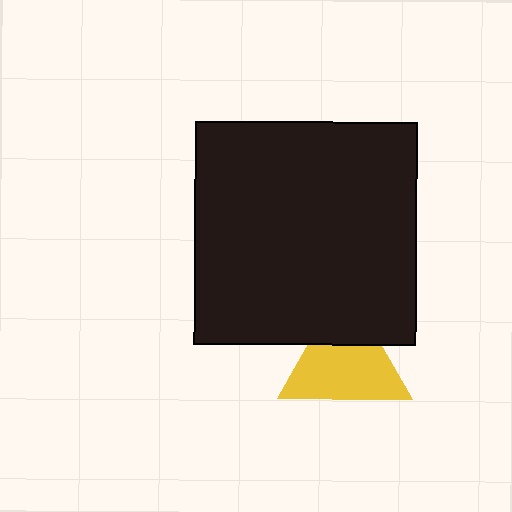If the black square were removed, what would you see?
You would see the complete yellow triangle.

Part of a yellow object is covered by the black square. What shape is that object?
It is a triangle.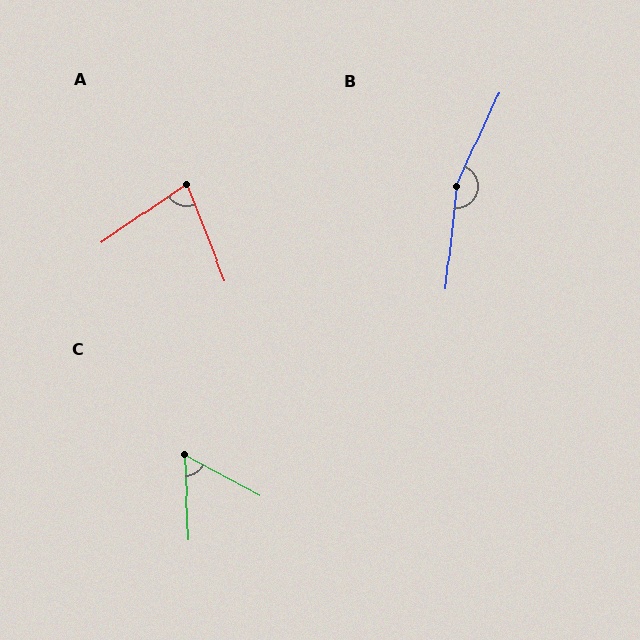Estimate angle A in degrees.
Approximately 77 degrees.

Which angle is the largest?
B, at approximately 161 degrees.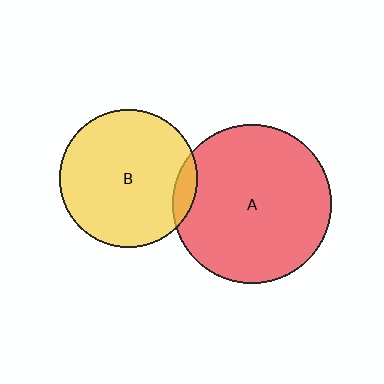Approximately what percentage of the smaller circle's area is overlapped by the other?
Approximately 10%.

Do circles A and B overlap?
Yes.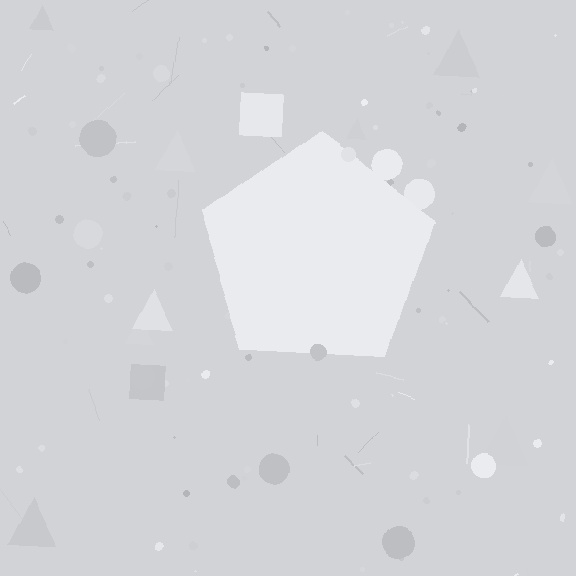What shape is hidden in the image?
A pentagon is hidden in the image.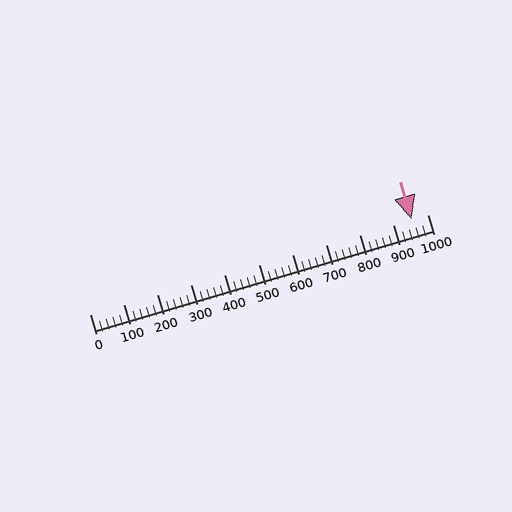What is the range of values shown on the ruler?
The ruler shows values from 0 to 1000.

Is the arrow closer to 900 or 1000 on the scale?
The arrow is closer to 1000.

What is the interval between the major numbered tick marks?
The major tick marks are spaced 100 units apart.